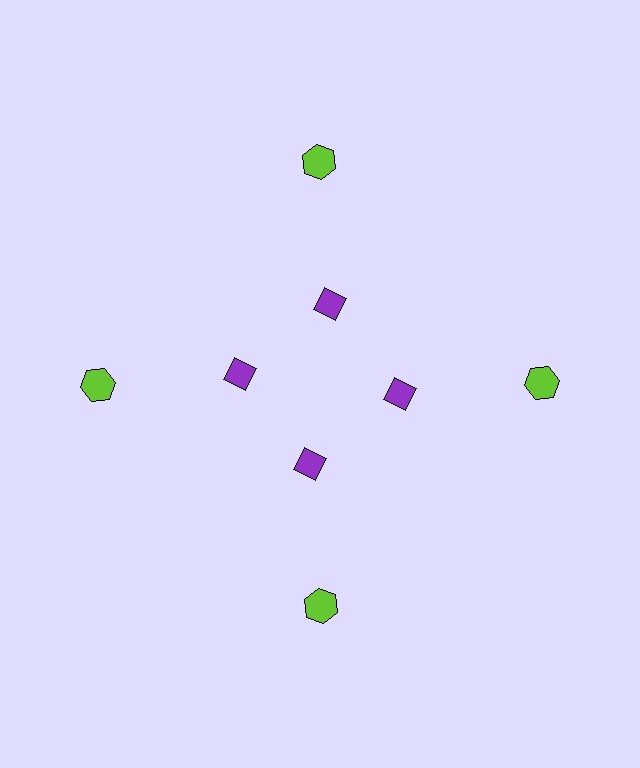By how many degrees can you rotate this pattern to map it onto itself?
The pattern maps onto itself every 90 degrees of rotation.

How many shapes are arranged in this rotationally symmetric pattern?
There are 8 shapes, arranged in 4 groups of 2.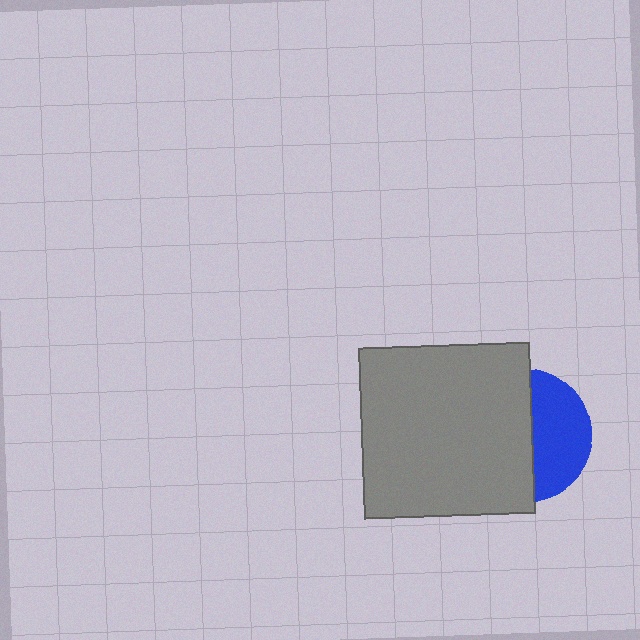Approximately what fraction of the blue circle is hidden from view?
Roughly 58% of the blue circle is hidden behind the gray square.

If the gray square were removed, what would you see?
You would see the complete blue circle.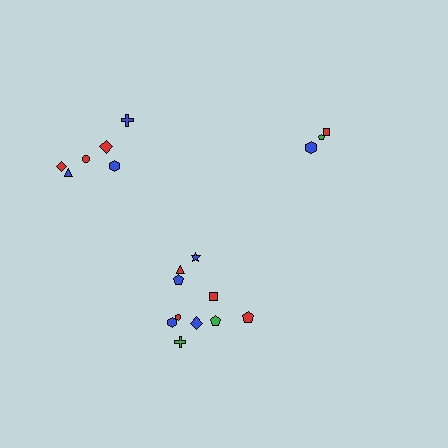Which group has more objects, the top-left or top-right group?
The top-left group.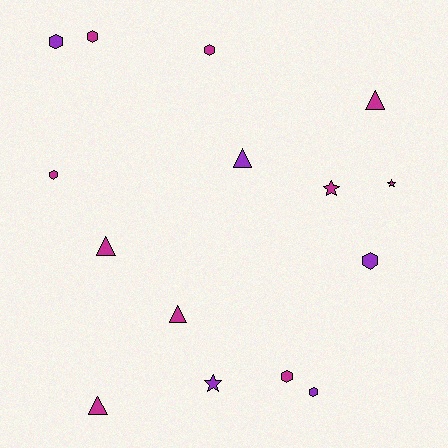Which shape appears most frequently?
Hexagon, with 7 objects.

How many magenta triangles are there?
There are 4 magenta triangles.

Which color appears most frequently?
Magenta, with 10 objects.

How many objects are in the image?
There are 15 objects.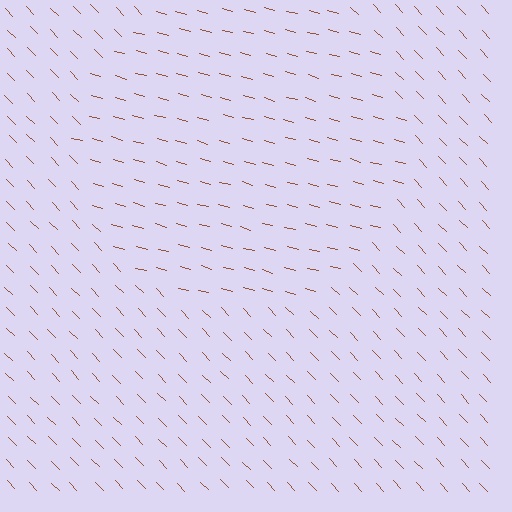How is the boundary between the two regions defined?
The boundary is defined purely by a change in line orientation (approximately 31 degrees difference). All lines are the same color and thickness.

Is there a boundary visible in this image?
Yes, there is a texture boundary formed by a change in line orientation.